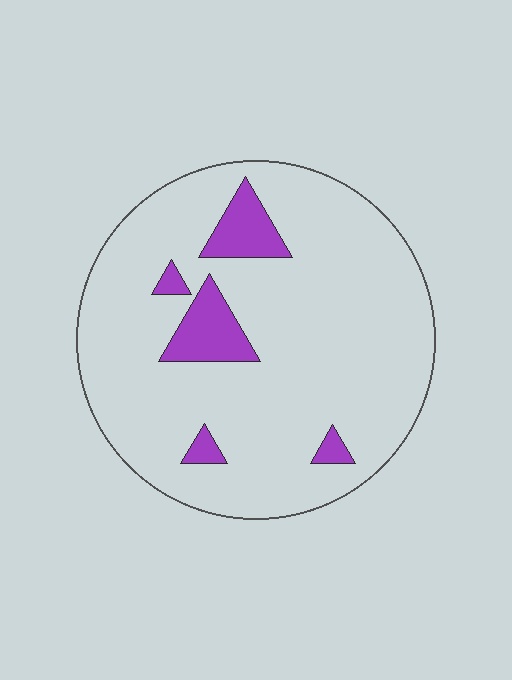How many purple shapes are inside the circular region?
5.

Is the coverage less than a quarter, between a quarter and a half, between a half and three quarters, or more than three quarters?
Less than a quarter.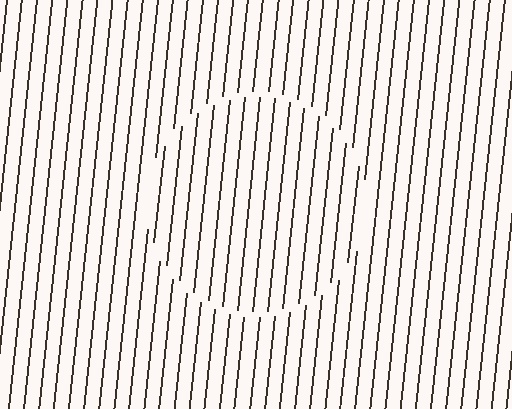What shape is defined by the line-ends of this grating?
An illusory circle. The interior of the shape contains the same grating, shifted by half a period — the contour is defined by the phase discontinuity where line-ends from the inner and outer gratings abut.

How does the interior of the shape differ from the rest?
The interior of the shape contains the same grating, shifted by half a period — the contour is defined by the phase discontinuity where line-ends from the inner and outer gratings abut.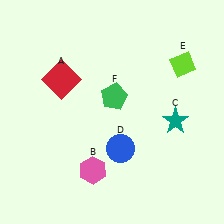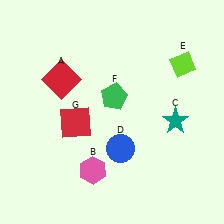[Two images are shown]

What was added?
A red square (G) was added in Image 2.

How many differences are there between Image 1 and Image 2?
There is 1 difference between the two images.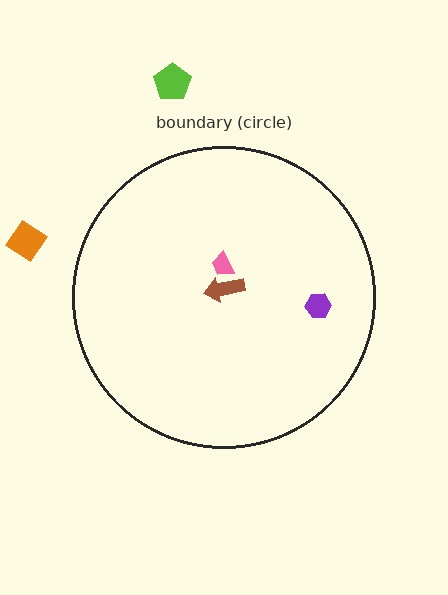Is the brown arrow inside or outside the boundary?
Inside.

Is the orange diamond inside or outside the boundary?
Outside.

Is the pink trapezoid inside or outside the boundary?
Inside.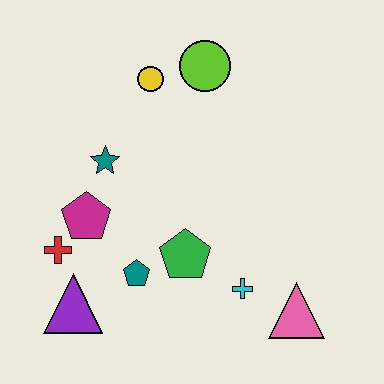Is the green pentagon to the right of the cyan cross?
No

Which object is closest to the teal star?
The magenta pentagon is closest to the teal star.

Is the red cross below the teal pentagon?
No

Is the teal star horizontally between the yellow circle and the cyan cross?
No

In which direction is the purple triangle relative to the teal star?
The purple triangle is below the teal star.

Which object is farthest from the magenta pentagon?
The pink triangle is farthest from the magenta pentagon.